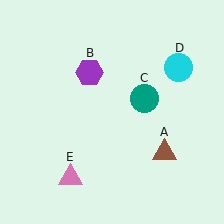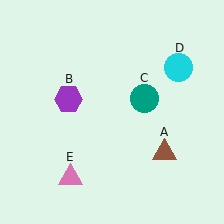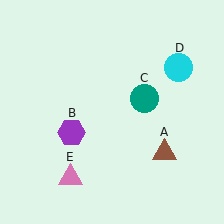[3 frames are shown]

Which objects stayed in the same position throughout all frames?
Brown triangle (object A) and teal circle (object C) and cyan circle (object D) and pink triangle (object E) remained stationary.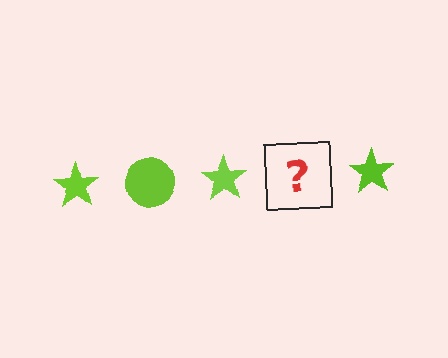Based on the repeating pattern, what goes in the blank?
The blank should be a lime circle.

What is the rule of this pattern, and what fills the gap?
The rule is that the pattern cycles through star, circle shapes in lime. The gap should be filled with a lime circle.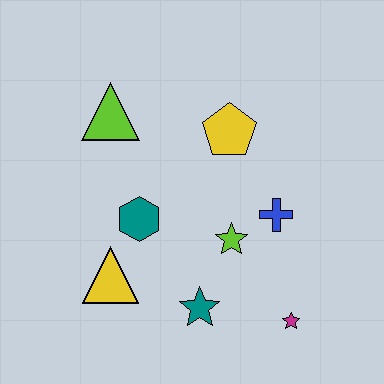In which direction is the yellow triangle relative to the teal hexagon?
The yellow triangle is below the teal hexagon.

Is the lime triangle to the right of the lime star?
No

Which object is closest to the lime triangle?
The teal hexagon is closest to the lime triangle.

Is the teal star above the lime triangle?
No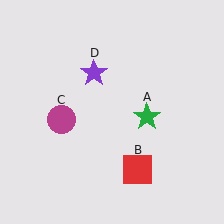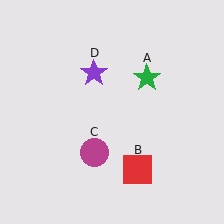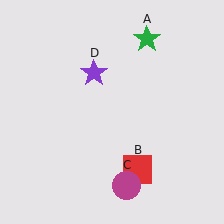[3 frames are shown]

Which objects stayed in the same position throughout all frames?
Red square (object B) and purple star (object D) remained stationary.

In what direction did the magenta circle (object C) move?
The magenta circle (object C) moved down and to the right.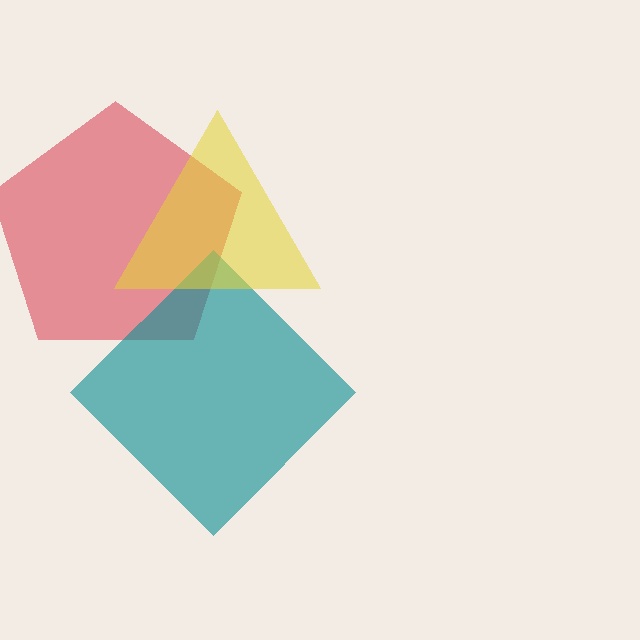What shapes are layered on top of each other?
The layered shapes are: a red pentagon, a teal diamond, a yellow triangle.